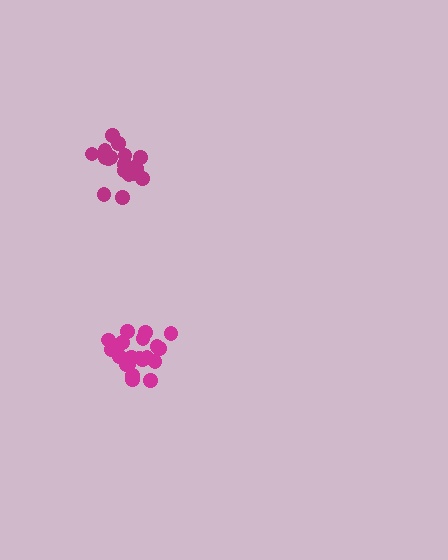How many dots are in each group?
Group 1: 20 dots, Group 2: 19 dots (39 total).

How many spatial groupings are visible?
There are 2 spatial groupings.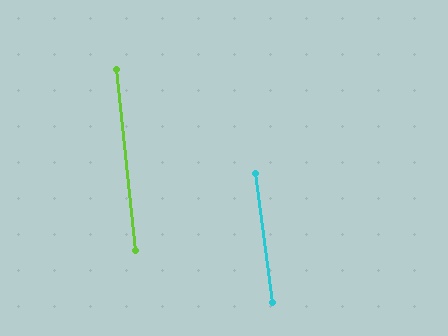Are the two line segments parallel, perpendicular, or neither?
Parallel — their directions differ by only 1.4°.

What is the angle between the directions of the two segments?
Approximately 1 degree.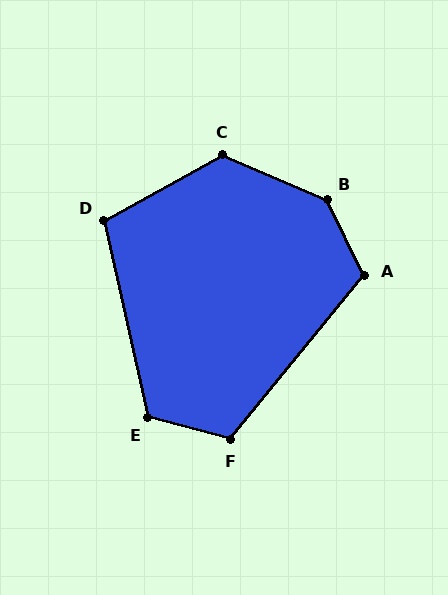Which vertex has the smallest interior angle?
D, at approximately 107 degrees.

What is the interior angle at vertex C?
Approximately 128 degrees (obtuse).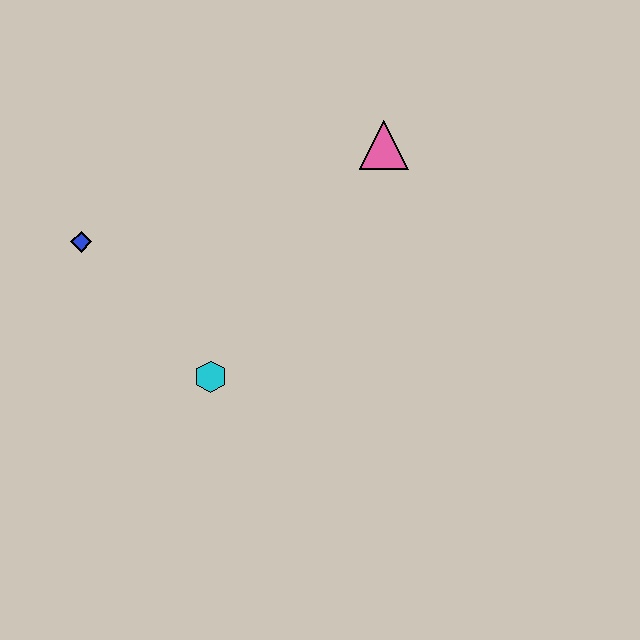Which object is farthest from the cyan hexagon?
The pink triangle is farthest from the cyan hexagon.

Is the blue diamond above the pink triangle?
No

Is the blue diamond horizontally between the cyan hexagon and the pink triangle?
No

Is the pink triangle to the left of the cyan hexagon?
No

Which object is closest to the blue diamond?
The cyan hexagon is closest to the blue diamond.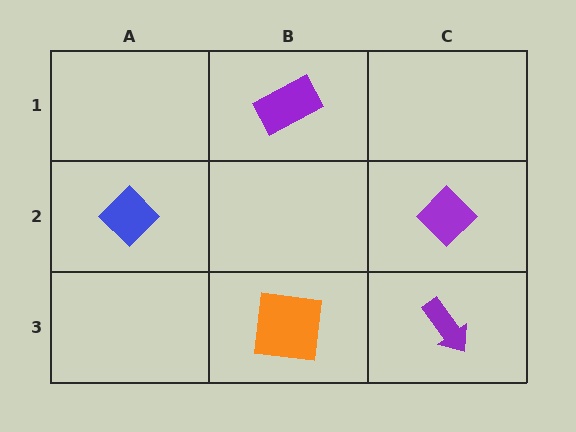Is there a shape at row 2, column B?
No, that cell is empty.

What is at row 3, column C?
A purple arrow.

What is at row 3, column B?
An orange square.